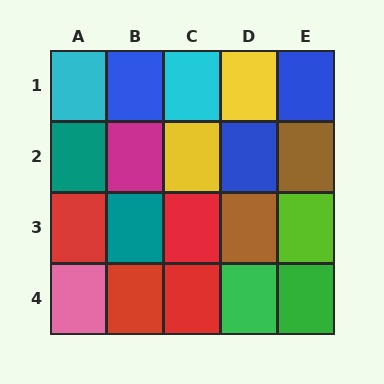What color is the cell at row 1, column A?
Cyan.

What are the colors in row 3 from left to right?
Red, teal, red, brown, lime.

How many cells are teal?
2 cells are teal.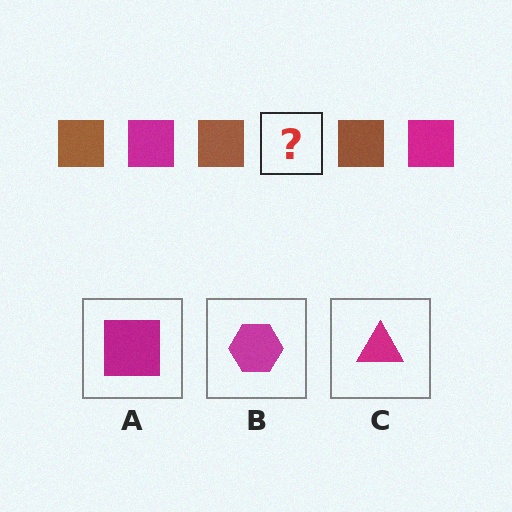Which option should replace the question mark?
Option A.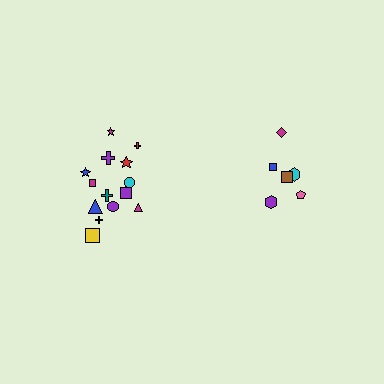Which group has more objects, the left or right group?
The left group.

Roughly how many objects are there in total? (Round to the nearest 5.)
Roughly 20 objects in total.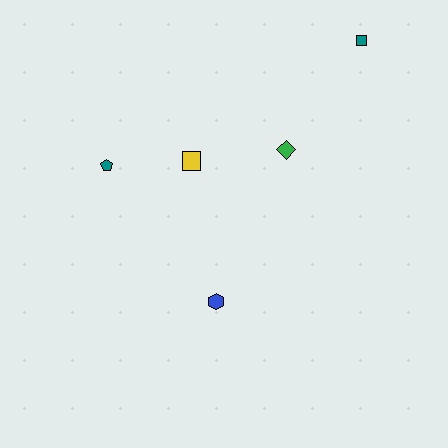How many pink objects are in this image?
There are no pink objects.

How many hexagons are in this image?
There is 1 hexagon.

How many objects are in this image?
There are 5 objects.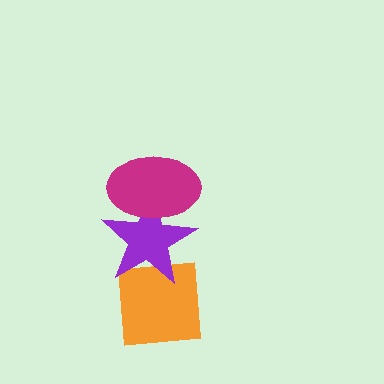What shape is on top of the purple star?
The magenta ellipse is on top of the purple star.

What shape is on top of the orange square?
The purple star is on top of the orange square.